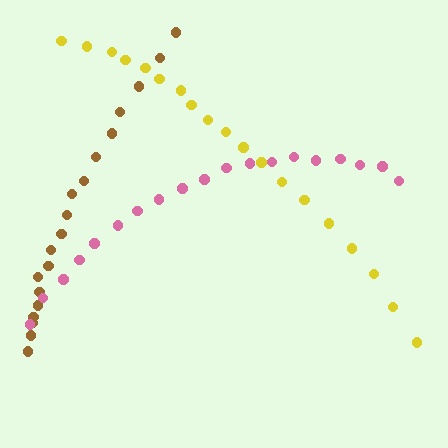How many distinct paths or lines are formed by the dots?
There are 3 distinct paths.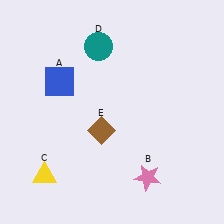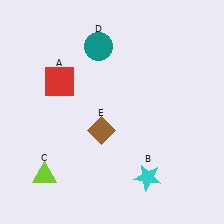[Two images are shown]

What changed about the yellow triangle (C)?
In Image 1, C is yellow. In Image 2, it changed to lime.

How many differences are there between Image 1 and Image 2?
There are 3 differences between the two images.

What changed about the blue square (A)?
In Image 1, A is blue. In Image 2, it changed to red.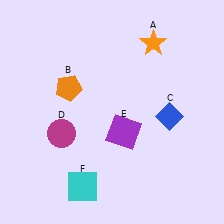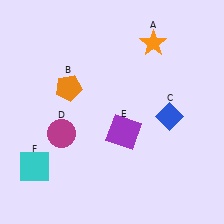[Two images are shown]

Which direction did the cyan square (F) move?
The cyan square (F) moved left.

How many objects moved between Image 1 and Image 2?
1 object moved between the two images.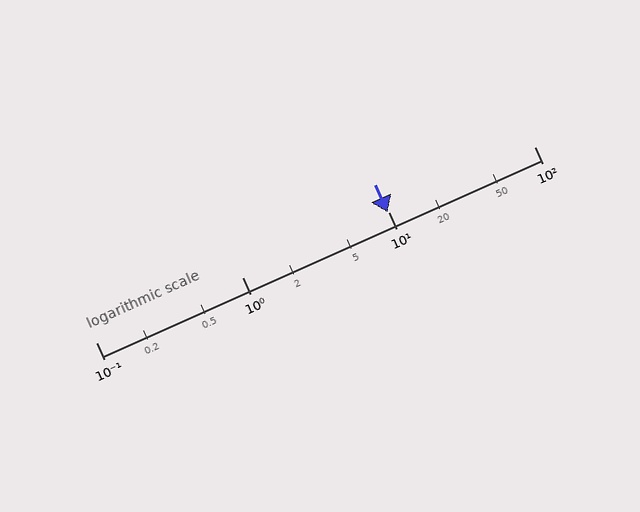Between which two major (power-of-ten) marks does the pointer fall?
The pointer is between 1 and 10.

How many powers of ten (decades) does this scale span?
The scale spans 3 decades, from 0.1 to 100.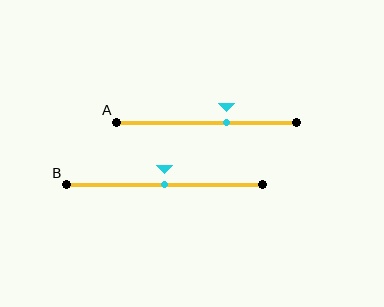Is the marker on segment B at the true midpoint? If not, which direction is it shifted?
Yes, the marker on segment B is at the true midpoint.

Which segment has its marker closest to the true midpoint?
Segment B has its marker closest to the true midpoint.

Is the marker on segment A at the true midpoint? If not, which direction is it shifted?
No, the marker on segment A is shifted to the right by about 11% of the segment length.